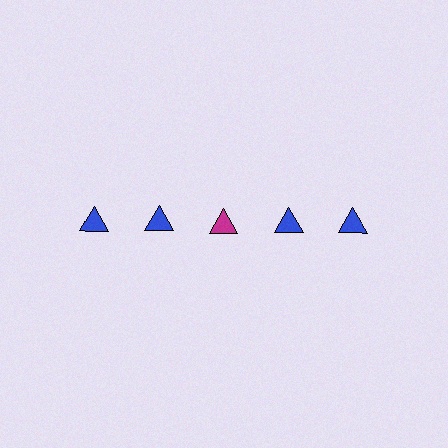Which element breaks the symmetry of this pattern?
The magenta triangle in the top row, center column breaks the symmetry. All other shapes are blue triangles.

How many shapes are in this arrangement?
There are 5 shapes arranged in a grid pattern.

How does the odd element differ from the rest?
It has a different color: magenta instead of blue.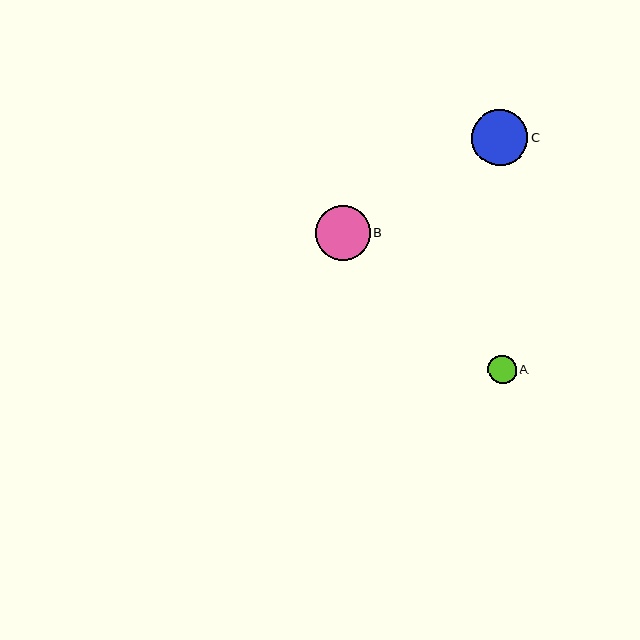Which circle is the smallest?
Circle A is the smallest with a size of approximately 28 pixels.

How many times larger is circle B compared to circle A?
Circle B is approximately 2.0 times the size of circle A.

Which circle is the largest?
Circle C is the largest with a size of approximately 56 pixels.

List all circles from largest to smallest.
From largest to smallest: C, B, A.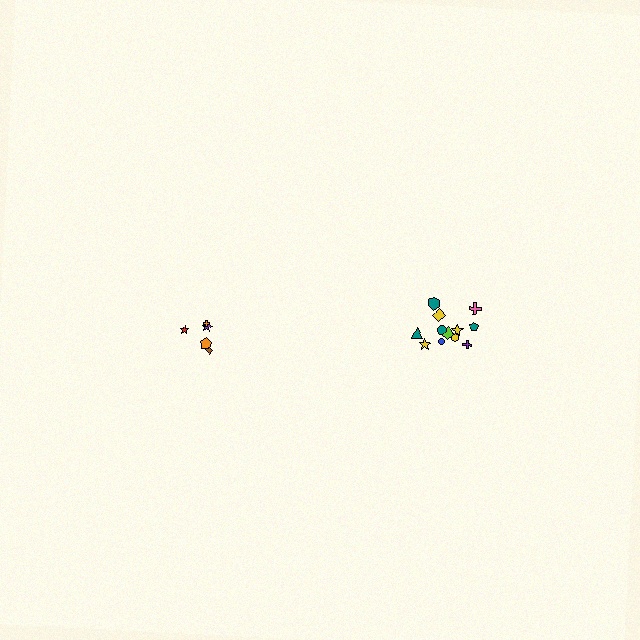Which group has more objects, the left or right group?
The right group.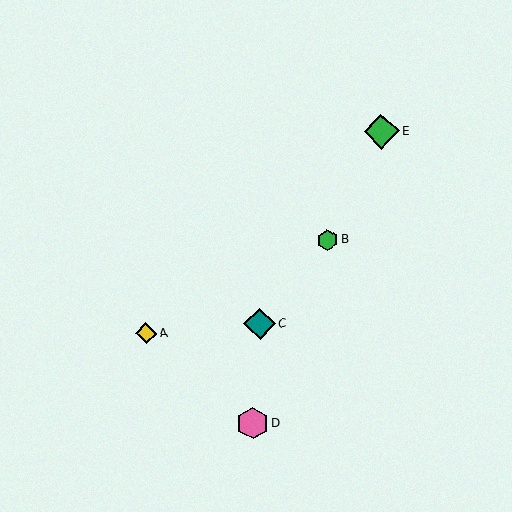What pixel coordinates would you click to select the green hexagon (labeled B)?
Click at (327, 240) to select the green hexagon B.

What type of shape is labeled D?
Shape D is a pink hexagon.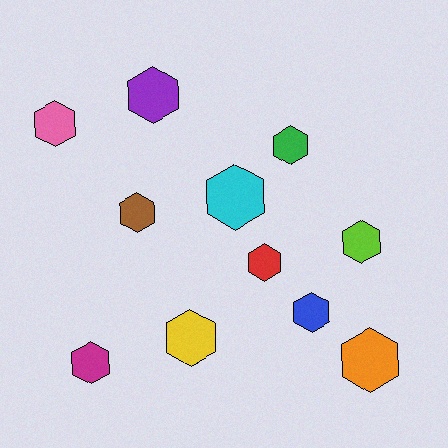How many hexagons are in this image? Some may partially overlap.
There are 11 hexagons.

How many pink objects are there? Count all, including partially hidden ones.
There is 1 pink object.